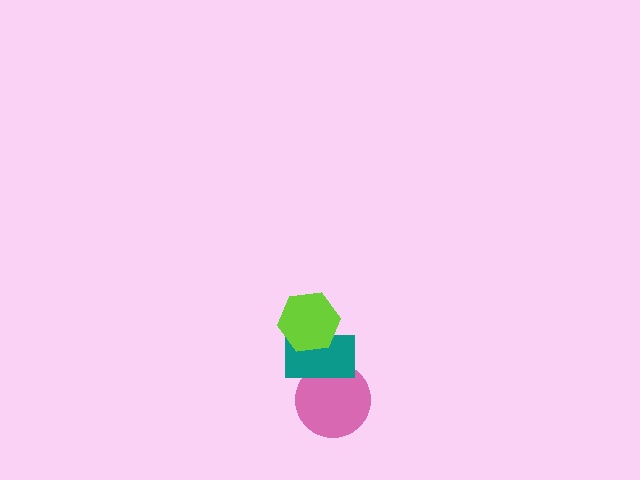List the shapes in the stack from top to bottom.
From top to bottom: the lime hexagon, the teal rectangle, the pink circle.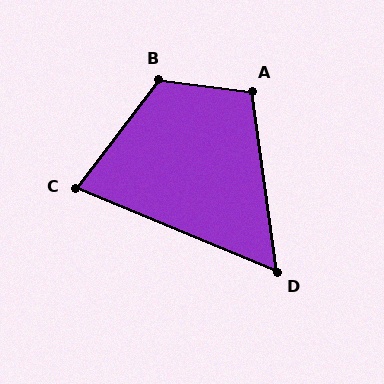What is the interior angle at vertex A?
Approximately 105 degrees (obtuse).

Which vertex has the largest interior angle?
B, at approximately 120 degrees.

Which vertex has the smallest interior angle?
D, at approximately 60 degrees.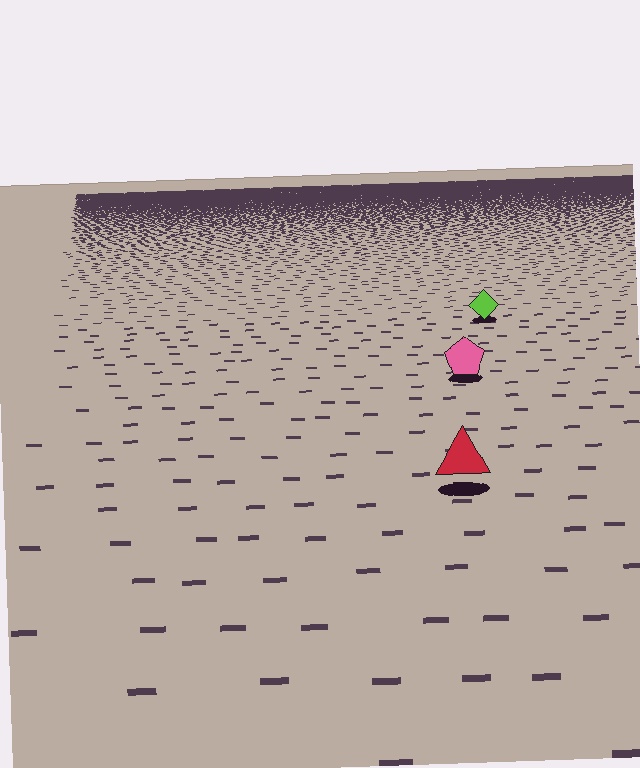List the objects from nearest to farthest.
From nearest to farthest: the red triangle, the pink pentagon, the lime diamond.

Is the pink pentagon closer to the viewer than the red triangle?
No. The red triangle is closer — you can tell from the texture gradient: the ground texture is coarser near it.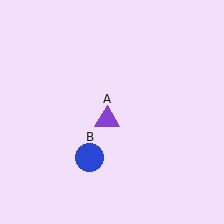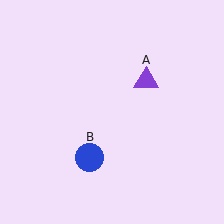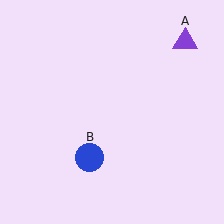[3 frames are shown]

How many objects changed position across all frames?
1 object changed position: purple triangle (object A).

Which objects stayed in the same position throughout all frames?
Blue circle (object B) remained stationary.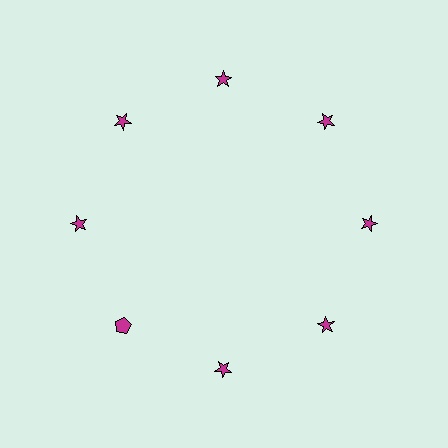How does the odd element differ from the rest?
It has a different shape: pentagon instead of star.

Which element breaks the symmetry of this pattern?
The magenta pentagon at roughly the 8 o'clock position breaks the symmetry. All other shapes are magenta stars.